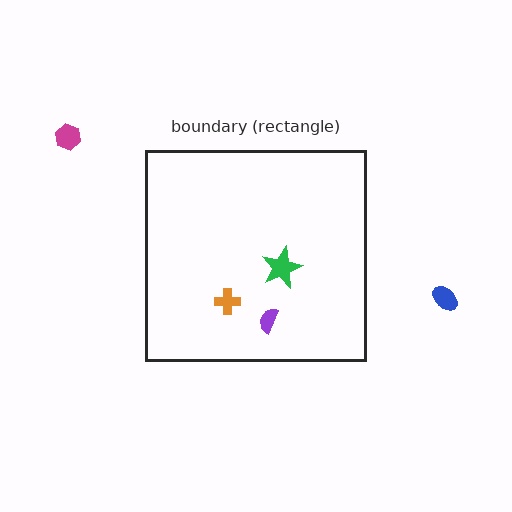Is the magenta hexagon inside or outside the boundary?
Outside.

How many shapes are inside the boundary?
3 inside, 2 outside.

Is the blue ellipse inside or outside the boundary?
Outside.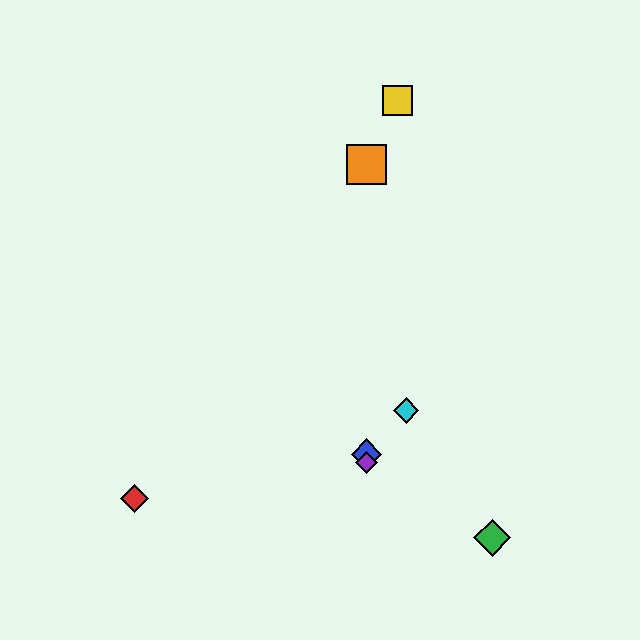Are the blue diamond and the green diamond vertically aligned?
No, the blue diamond is at x≈366 and the green diamond is at x≈492.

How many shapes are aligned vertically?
3 shapes (the blue diamond, the purple diamond, the orange square) are aligned vertically.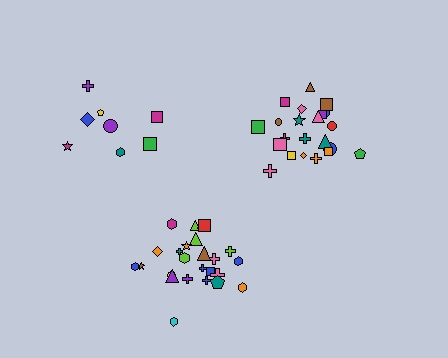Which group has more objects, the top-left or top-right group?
The top-right group.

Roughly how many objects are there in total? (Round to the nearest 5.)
Roughly 55 objects in total.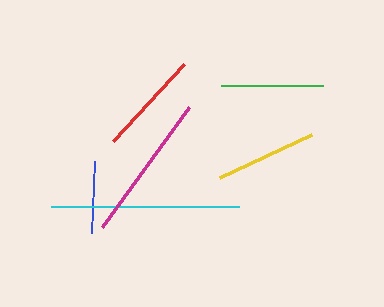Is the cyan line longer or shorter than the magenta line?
The cyan line is longer than the magenta line.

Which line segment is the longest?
The cyan line is the longest at approximately 188 pixels.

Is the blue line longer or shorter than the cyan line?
The cyan line is longer than the blue line.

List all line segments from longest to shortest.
From longest to shortest: cyan, magenta, red, yellow, green, blue.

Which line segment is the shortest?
The blue line is the shortest at approximately 73 pixels.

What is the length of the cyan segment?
The cyan segment is approximately 188 pixels long.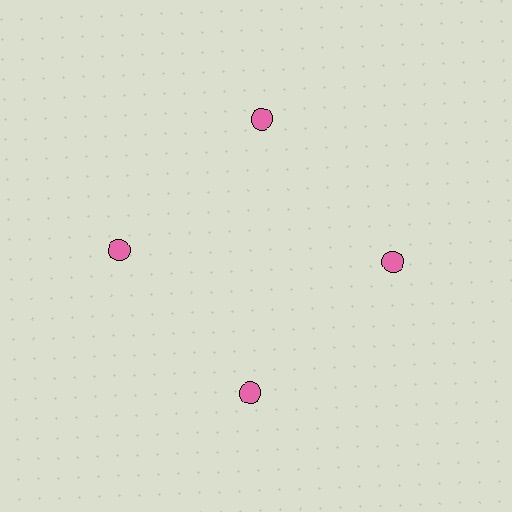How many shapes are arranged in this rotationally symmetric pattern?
There are 4 shapes, arranged in 4 groups of 1.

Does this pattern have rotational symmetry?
Yes, this pattern has 4-fold rotational symmetry. It looks the same after rotating 90 degrees around the center.